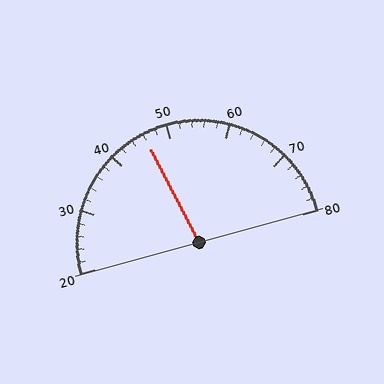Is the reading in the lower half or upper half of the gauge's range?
The reading is in the lower half of the range (20 to 80).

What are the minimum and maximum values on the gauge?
The gauge ranges from 20 to 80.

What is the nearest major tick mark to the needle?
The nearest major tick mark is 50.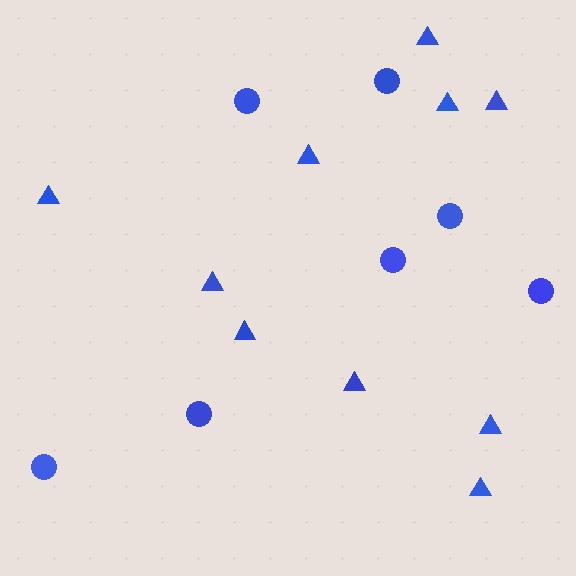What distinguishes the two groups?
There are 2 groups: one group of triangles (10) and one group of circles (7).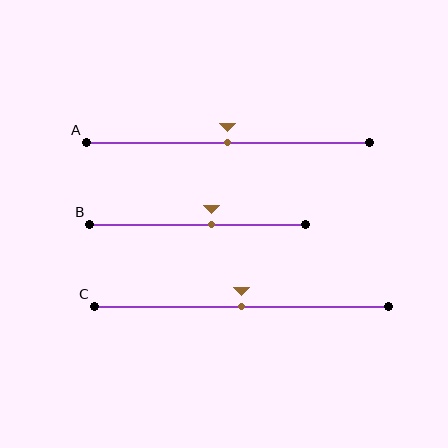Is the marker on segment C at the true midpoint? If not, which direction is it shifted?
Yes, the marker on segment C is at the true midpoint.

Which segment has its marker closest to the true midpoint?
Segment A has its marker closest to the true midpoint.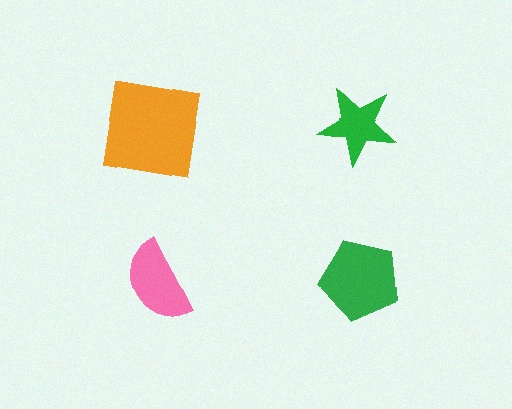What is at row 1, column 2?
A green star.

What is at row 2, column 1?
A pink semicircle.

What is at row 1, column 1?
An orange square.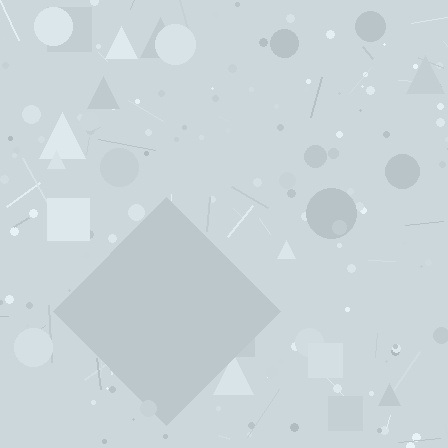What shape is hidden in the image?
A diamond is hidden in the image.